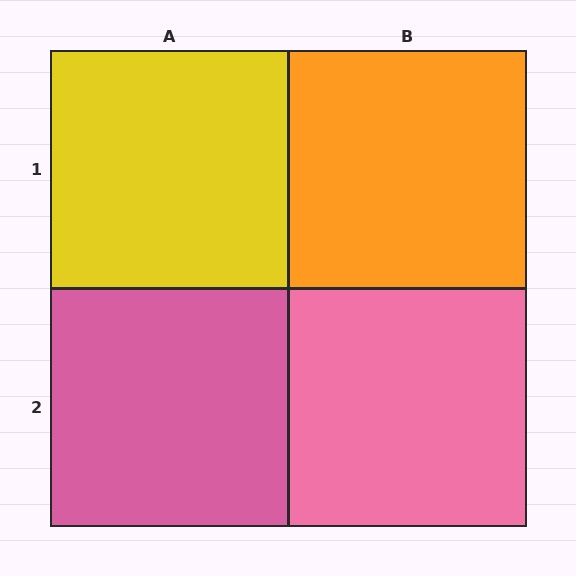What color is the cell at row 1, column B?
Orange.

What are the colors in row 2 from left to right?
Pink, pink.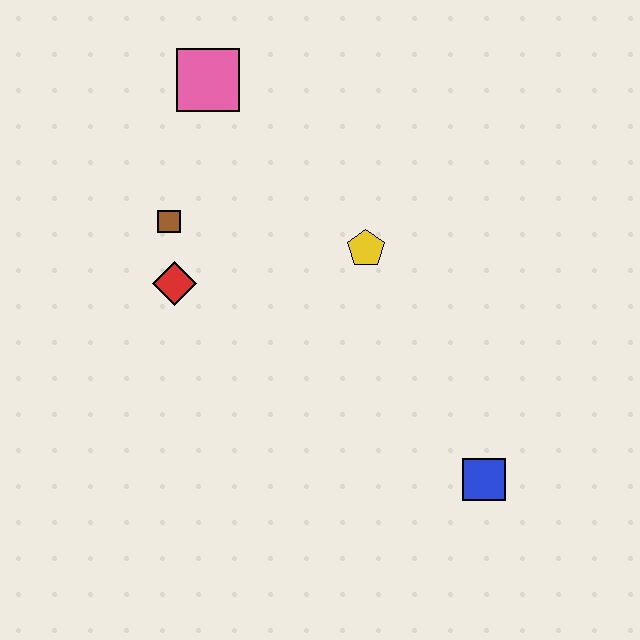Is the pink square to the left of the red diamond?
No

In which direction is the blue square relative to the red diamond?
The blue square is to the right of the red diamond.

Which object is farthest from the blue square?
The pink square is farthest from the blue square.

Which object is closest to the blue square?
The yellow pentagon is closest to the blue square.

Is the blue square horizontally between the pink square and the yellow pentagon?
No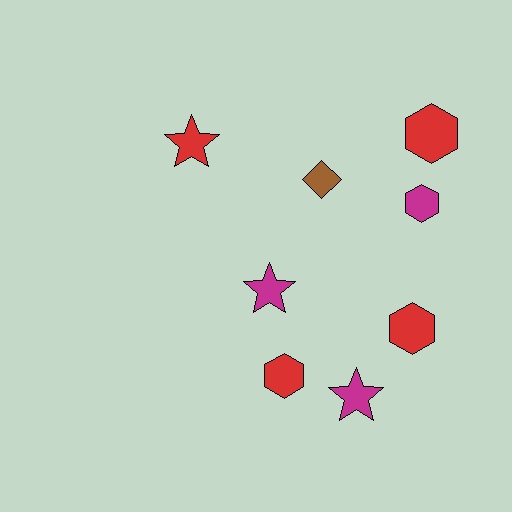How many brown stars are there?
There are no brown stars.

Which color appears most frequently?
Red, with 4 objects.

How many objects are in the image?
There are 8 objects.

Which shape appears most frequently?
Hexagon, with 4 objects.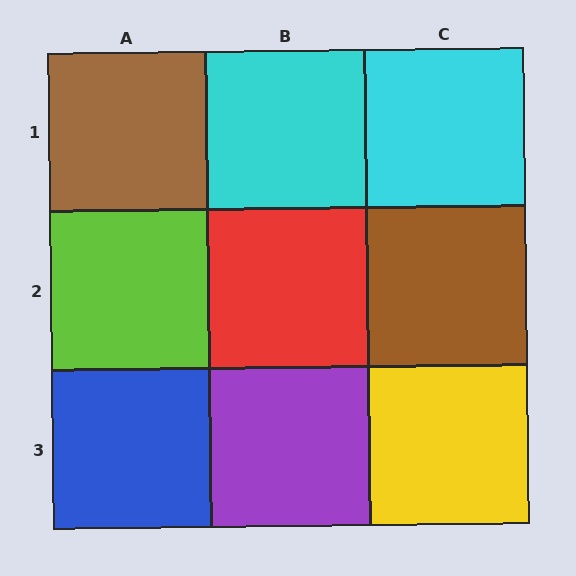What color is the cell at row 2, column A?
Lime.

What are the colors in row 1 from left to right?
Brown, cyan, cyan.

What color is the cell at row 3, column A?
Blue.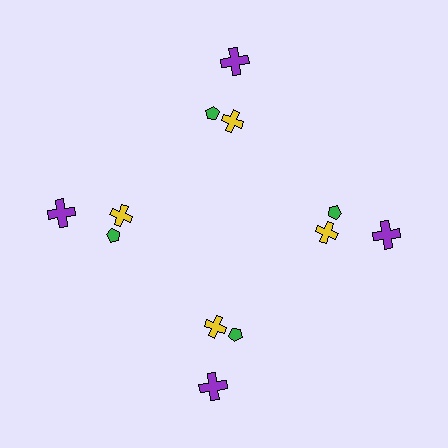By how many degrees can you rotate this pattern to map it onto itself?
The pattern maps onto itself every 90 degrees of rotation.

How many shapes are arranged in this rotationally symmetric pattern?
There are 12 shapes, arranged in 4 groups of 3.